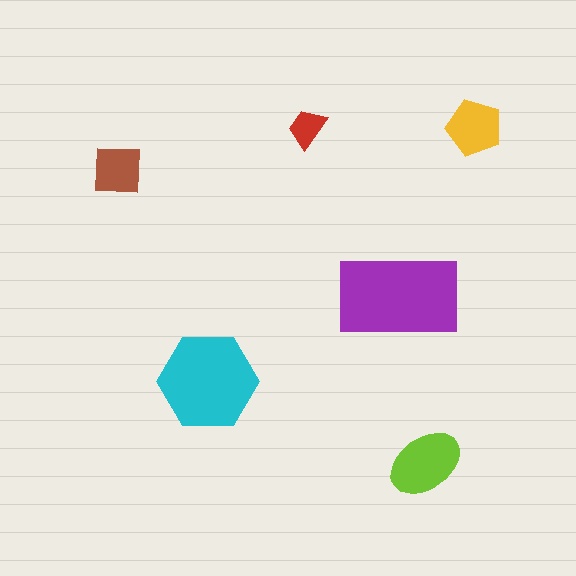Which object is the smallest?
The red trapezoid.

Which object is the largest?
The purple rectangle.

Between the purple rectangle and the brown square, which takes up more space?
The purple rectangle.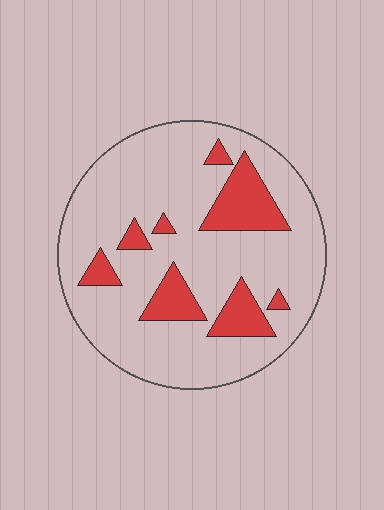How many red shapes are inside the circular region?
8.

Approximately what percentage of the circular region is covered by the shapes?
Approximately 20%.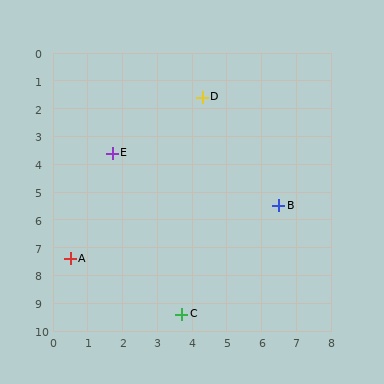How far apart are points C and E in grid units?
Points C and E are about 6.1 grid units apart.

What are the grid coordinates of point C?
Point C is at approximately (3.7, 9.4).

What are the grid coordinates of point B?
Point B is at approximately (6.5, 5.5).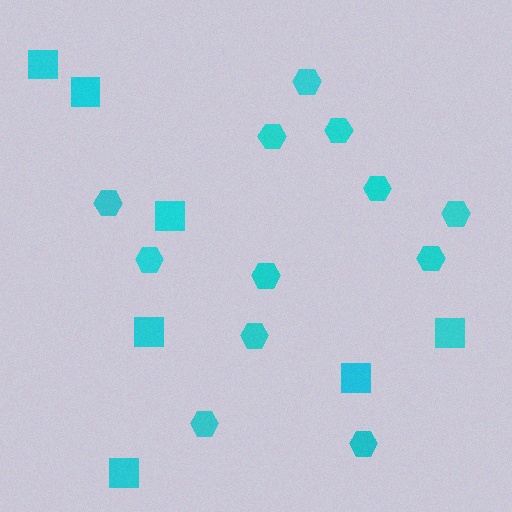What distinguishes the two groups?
There are 2 groups: one group of hexagons (12) and one group of squares (7).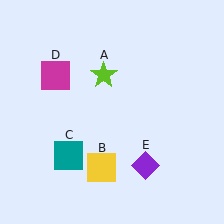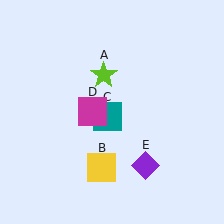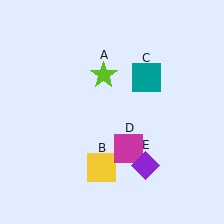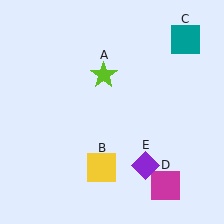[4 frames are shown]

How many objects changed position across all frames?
2 objects changed position: teal square (object C), magenta square (object D).